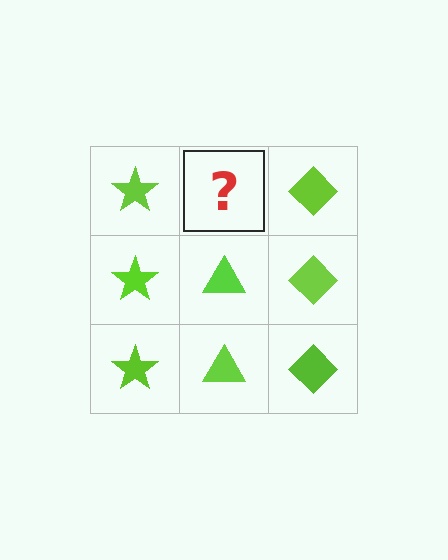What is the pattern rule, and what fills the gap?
The rule is that each column has a consistent shape. The gap should be filled with a lime triangle.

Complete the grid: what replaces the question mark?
The question mark should be replaced with a lime triangle.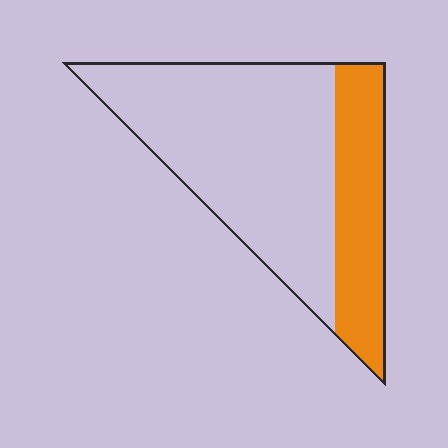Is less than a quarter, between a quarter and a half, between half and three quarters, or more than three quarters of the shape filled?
Between a quarter and a half.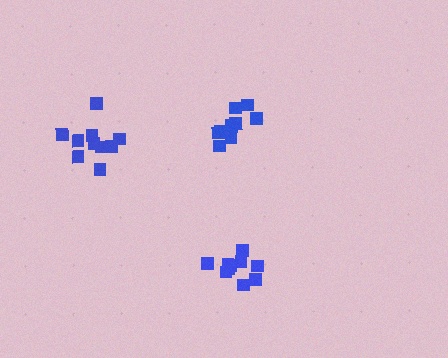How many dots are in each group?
Group 1: 10 dots, Group 2: 10 dots, Group 3: 10 dots (30 total).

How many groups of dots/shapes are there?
There are 3 groups.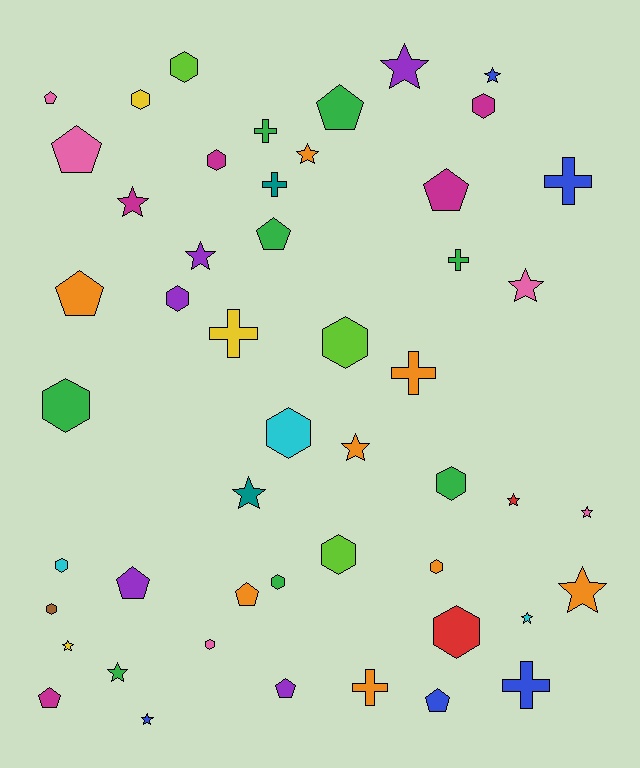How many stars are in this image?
There are 15 stars.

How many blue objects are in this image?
There are 5 blue objects.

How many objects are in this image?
There are 50 objects.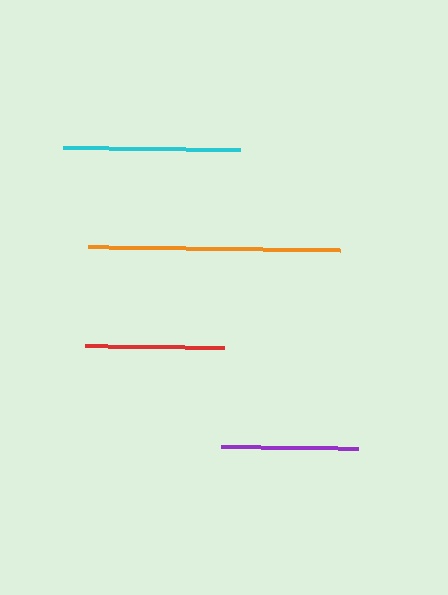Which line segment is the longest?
The orange line is the longest at approximately 253 pixels.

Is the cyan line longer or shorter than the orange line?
The orange line is longer than the cyan line.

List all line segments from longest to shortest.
From longest to shortest: orange, cyan, red, purple.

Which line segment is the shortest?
The purple line is the shortest at approximately 137 pixels.